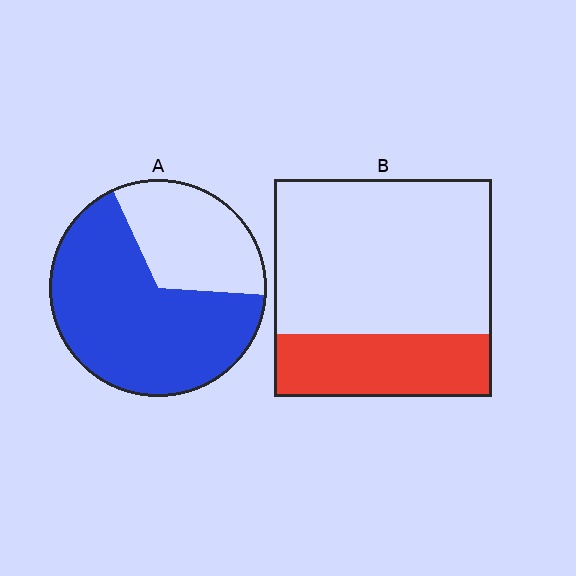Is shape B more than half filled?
No.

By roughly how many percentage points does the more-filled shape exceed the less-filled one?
By roughly 40 percentage points (A over B).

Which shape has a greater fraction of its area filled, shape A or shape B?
Shape A.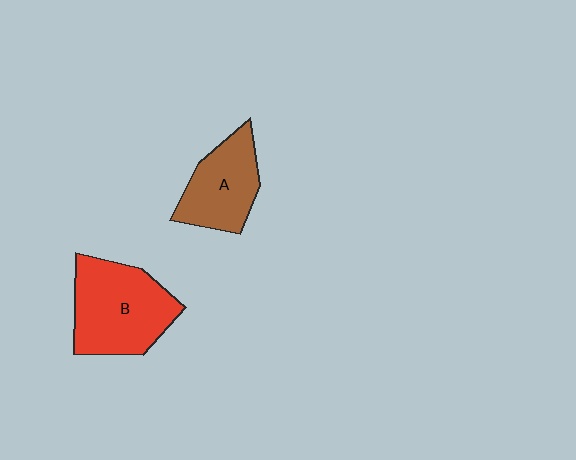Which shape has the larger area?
Shape B (red).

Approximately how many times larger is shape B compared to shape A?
Approximately 1.4 times.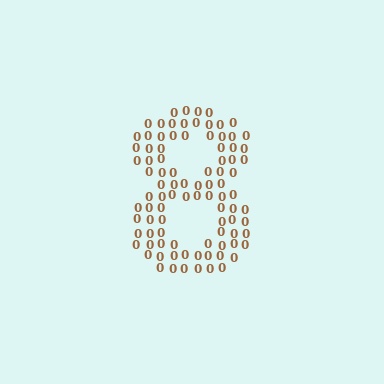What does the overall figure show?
The overall figure shows the digit 8.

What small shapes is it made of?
It is made of small digit 0's.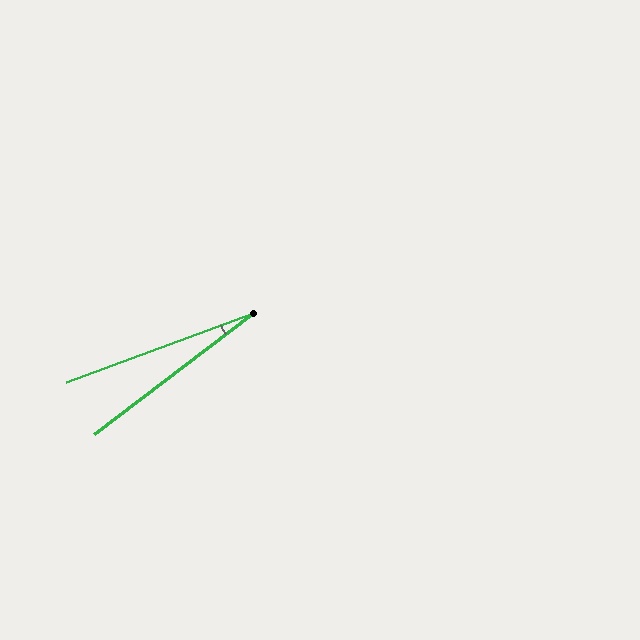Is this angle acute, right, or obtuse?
It is acute.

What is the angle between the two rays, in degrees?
Approximately 17 degrees.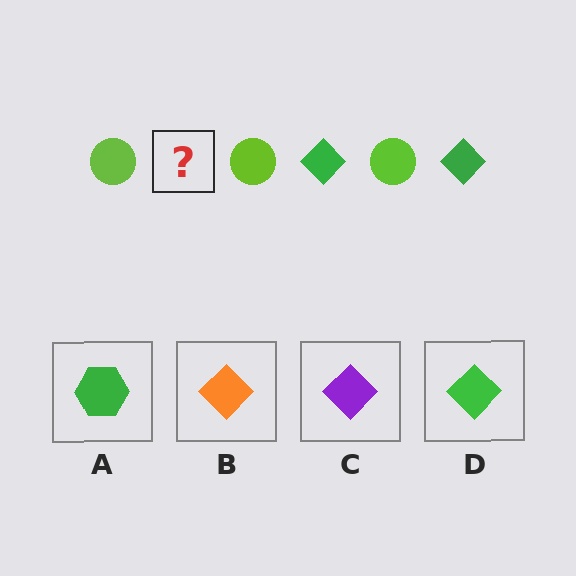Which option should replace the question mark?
Option D.